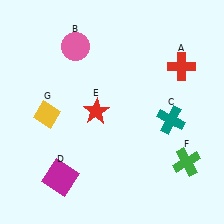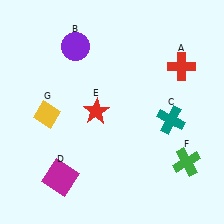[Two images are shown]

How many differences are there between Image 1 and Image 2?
There is 1 difference between the two images.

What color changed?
The circle (B) changed from pink in Image 1 to purple in Image 2.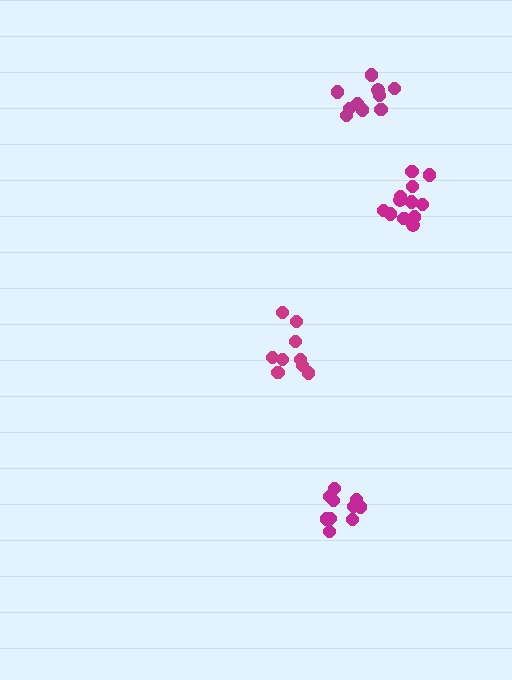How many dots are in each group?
Group 1: 12 dots, Group 2: 10 dots, Group 3: 10 dots, Group 4: 9 dots (41 total).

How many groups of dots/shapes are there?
There are 4 groups.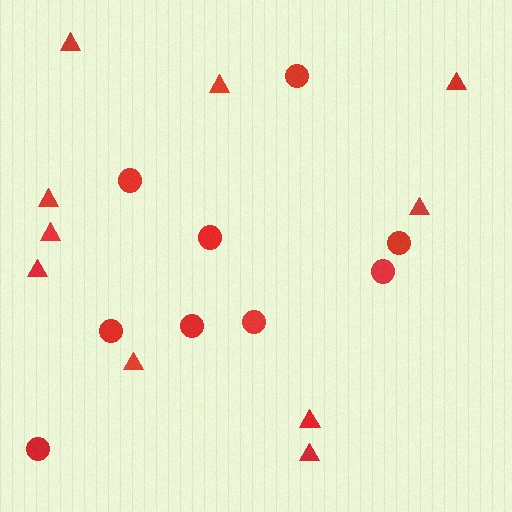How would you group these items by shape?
There are 2 groups: one group of circles (9) and one group of triangles (10).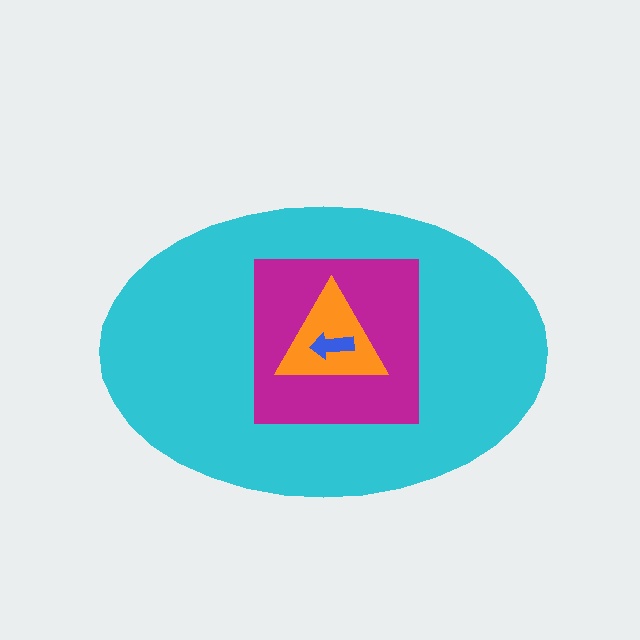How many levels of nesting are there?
4.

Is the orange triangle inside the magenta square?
Yes.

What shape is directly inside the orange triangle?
The blue arrow.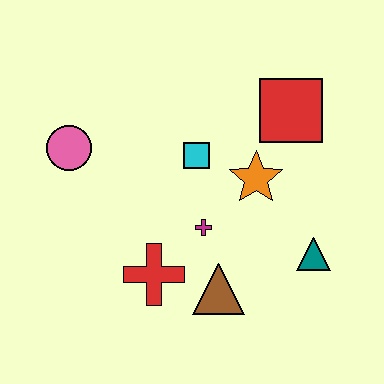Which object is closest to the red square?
The orange star is closest to the red square.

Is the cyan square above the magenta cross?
Yes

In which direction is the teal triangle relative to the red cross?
The teal triangle is to the right of the red cross.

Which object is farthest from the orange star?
The pink circle is farthest from the orange star.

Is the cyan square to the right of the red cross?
Yes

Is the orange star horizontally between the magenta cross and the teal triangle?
Yes